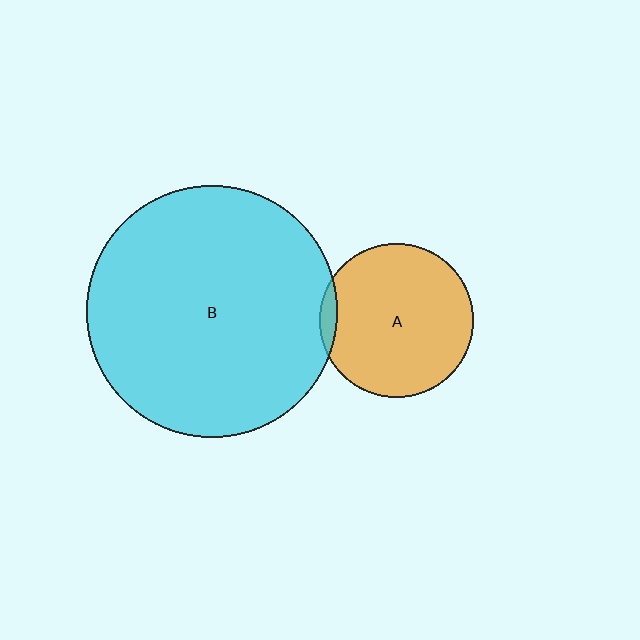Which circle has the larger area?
Circle B (cyan).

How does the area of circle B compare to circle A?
Approximately 2.7 times.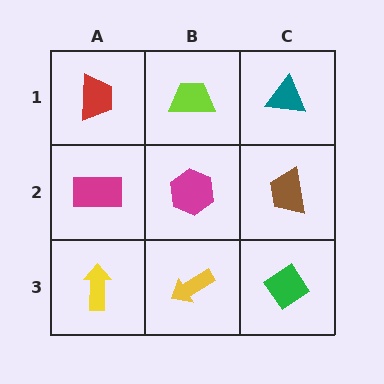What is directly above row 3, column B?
A magenta hexagon.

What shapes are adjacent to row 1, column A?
A magenta rectangle (row 2, column A), a lime trapezoid (row 1, column B).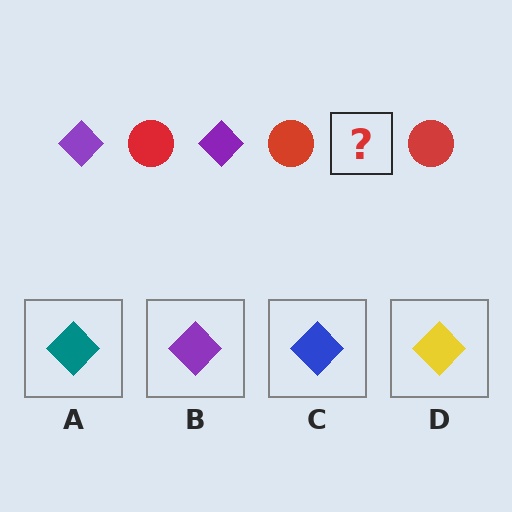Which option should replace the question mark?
Option B.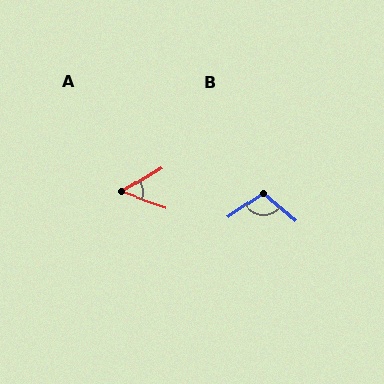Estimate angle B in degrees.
Approximately 105 degrees.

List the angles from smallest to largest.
A (50°), B (105°).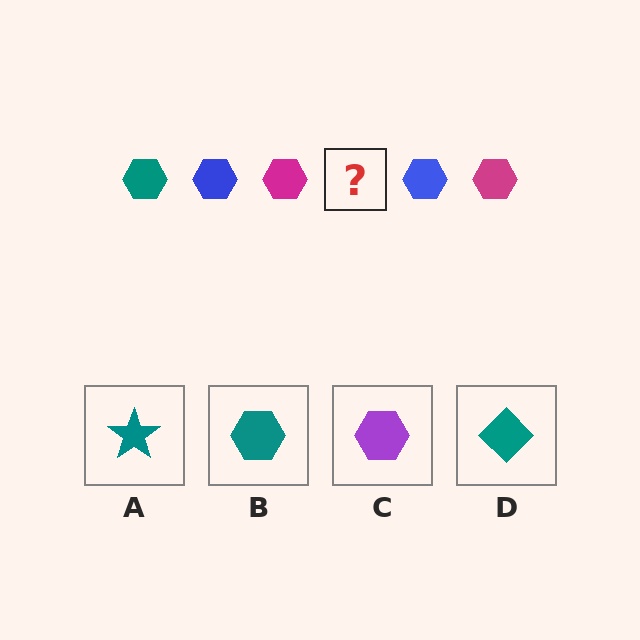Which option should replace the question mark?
Option B.